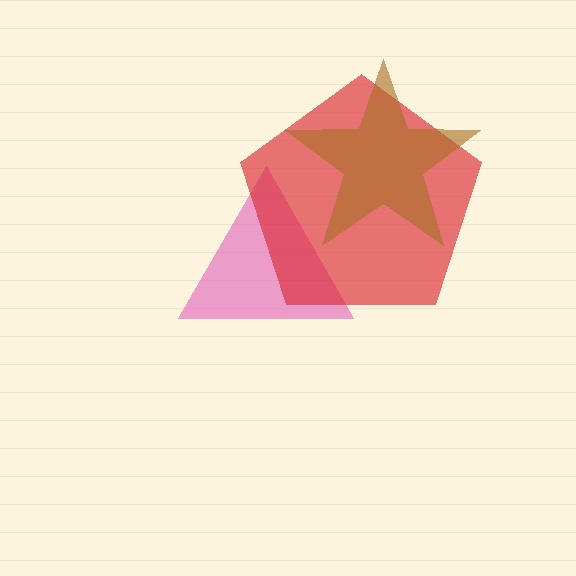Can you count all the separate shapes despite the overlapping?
Yes, there are 3 separate shapes.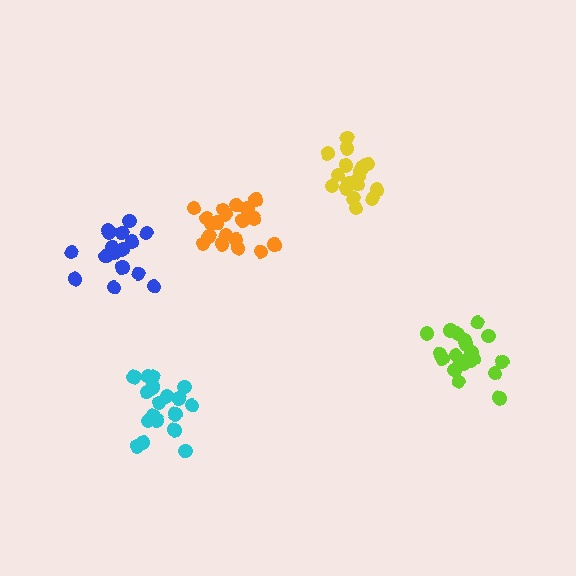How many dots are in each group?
Group 1: 21 dots, Group 2: 17 dots, Group 3: 21 dots, Group 4: 19 dots, Group 5: 17 dots (95 total).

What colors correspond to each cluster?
The clusters are colored: lime, yellow, cyan, orange, blue.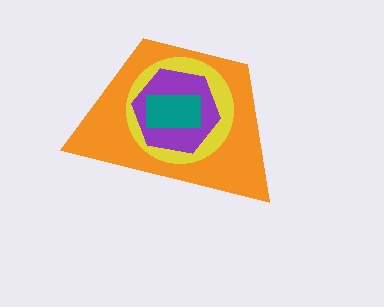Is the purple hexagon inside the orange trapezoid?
Yes.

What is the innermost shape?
The teal rectangle.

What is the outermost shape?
The orange trapezoid.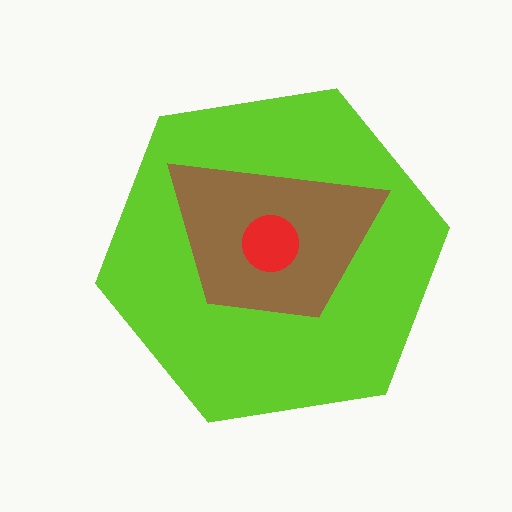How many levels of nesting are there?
3.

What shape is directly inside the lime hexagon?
The brown trapezoid.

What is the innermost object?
The red circle.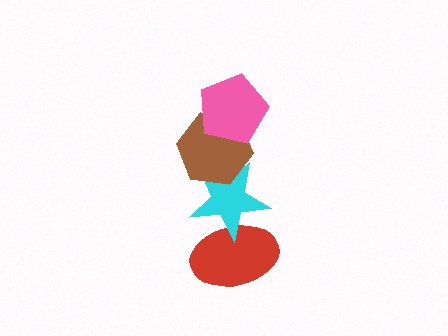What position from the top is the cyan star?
The cyan star is 3rd from the top.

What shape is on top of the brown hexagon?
The pink pentagon is on top of the brown hexagon.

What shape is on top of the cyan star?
The brown hexagon is on top of the cyan star.